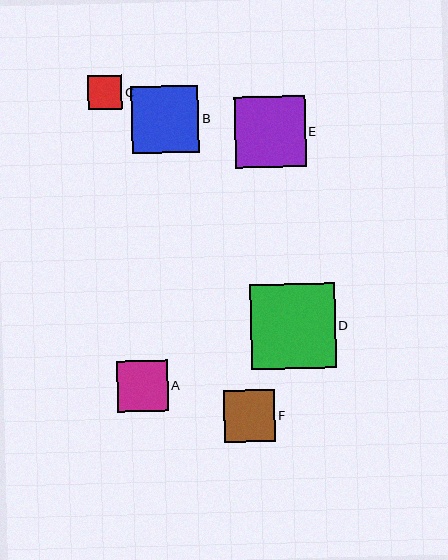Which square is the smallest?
Square C is the smallest with a size of approximately 35 pixels.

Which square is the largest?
Square D is the largest with a size of approximately 85 pixels.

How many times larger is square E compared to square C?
Square E is approximately 2.1 times the size of square C.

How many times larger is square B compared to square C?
Square B is approximately 1.9 times the size of square C.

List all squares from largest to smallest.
From largest to smallest: D, E, B, F, A, C.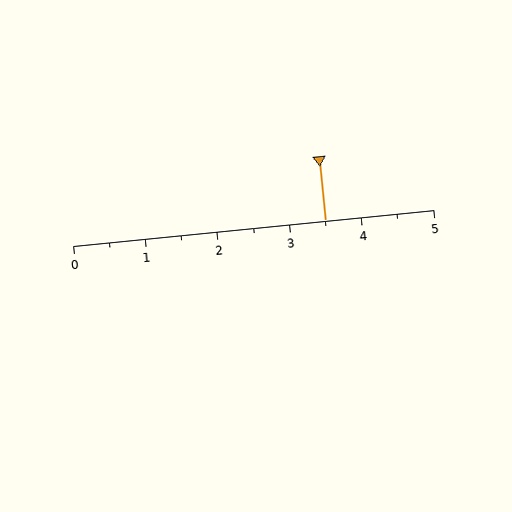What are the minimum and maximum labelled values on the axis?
The axis runs from 0 to 5.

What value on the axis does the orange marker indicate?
The marker indicates approximately 3.5.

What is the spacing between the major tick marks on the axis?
The major ticks are spaced 1 apart.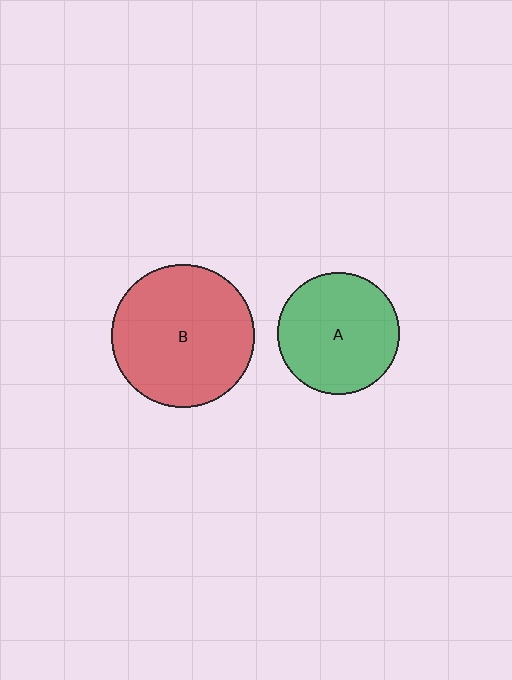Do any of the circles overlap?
No, none of the circles overlap.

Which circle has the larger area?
Circle B (red).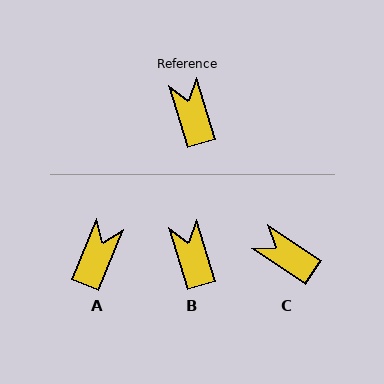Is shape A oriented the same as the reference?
No, it is off by about 39 degrees.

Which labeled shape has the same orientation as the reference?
B.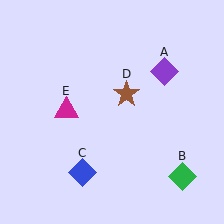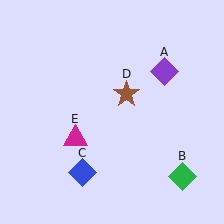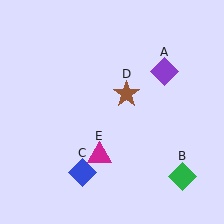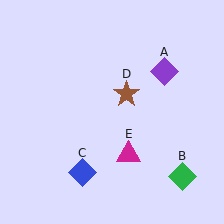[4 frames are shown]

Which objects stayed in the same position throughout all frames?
Purple diamond (object A) and green diamond (object B) and blue diamond (object C) and brown star (object D) remained stationary.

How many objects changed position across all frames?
1 object changed position: magenta triangle (object E).